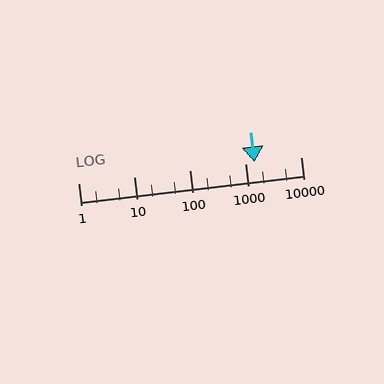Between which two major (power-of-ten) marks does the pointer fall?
The pointer is between 1000 and 10000.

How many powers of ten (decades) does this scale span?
The scale spans 4 decades, from 1 to 10000.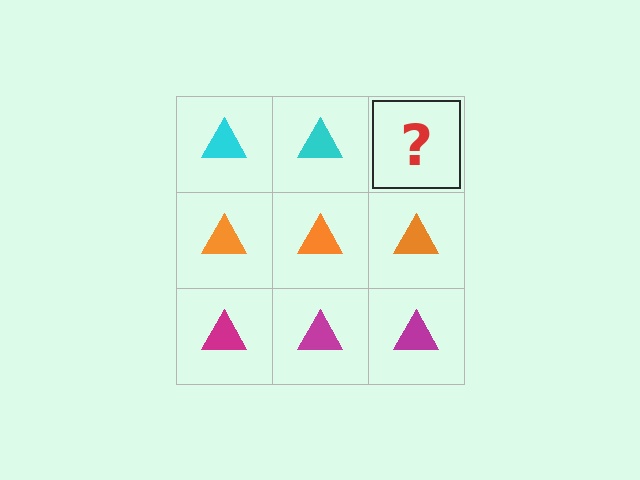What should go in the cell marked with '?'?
The missing cell should contain a cyan triangle.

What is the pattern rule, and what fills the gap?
The rule is that each row has a consistent color. The gap should be filled with a cyan triangle.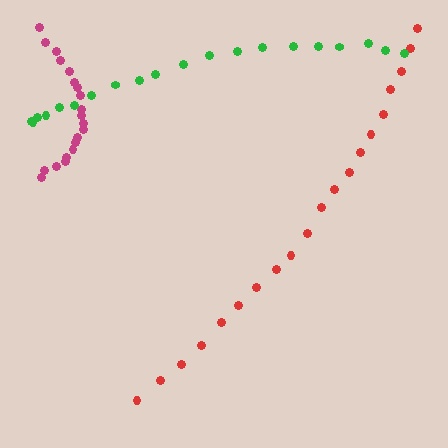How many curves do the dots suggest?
There are 3 distinct paths.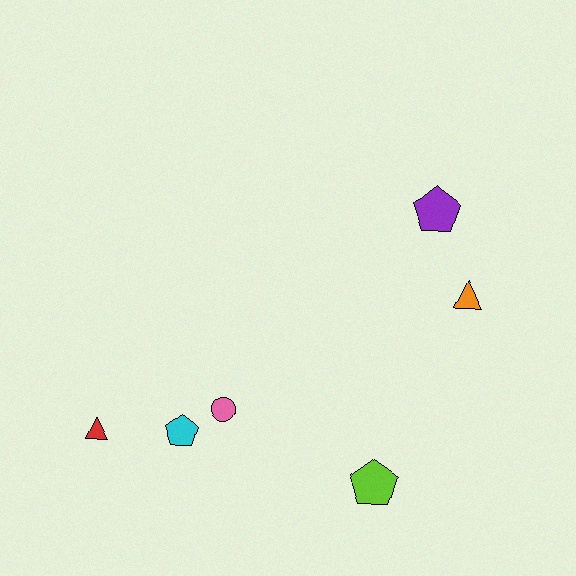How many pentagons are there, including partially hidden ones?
There are 3 pentagons.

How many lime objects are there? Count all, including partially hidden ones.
There is 1 lime object.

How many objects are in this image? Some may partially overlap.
There are 6 objects.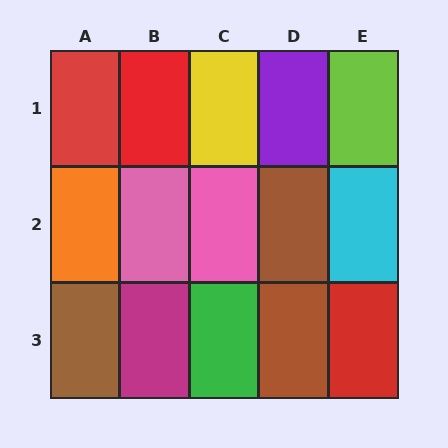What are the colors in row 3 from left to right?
Brown, magenta, green, brown, red.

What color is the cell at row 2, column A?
Orange.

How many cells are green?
1 cell is green.